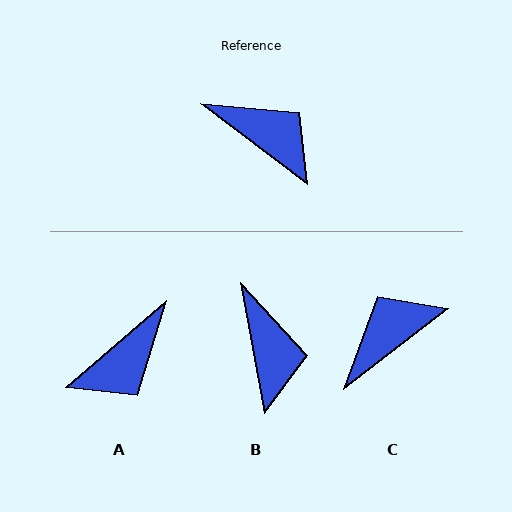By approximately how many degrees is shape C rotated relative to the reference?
Approximately 74 degrees counter-clockwise.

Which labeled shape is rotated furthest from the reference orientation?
A, about 103 degrees away.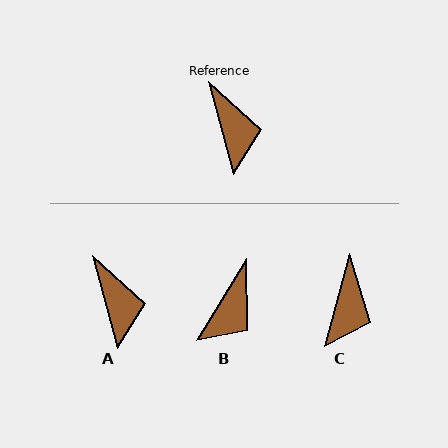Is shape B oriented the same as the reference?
No, it is off by about 47 degrees.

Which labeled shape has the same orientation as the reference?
A.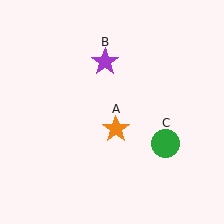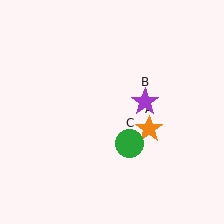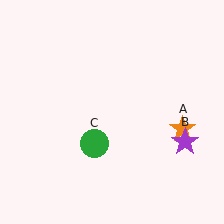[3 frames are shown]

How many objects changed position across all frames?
3 objects changed position: orange star (object A), purple star (object B), green circle (object C).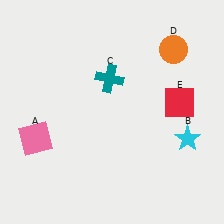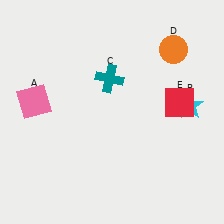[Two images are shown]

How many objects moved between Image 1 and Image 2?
2 objects moved between the two images.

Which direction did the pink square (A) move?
The pink square (A) moved up.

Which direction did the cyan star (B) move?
The cyan star (B) moved up.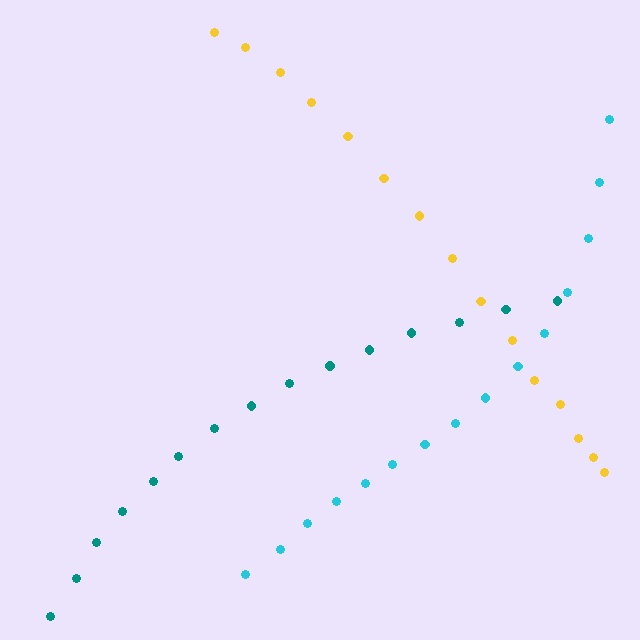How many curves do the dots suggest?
There are 3 distinct paths.